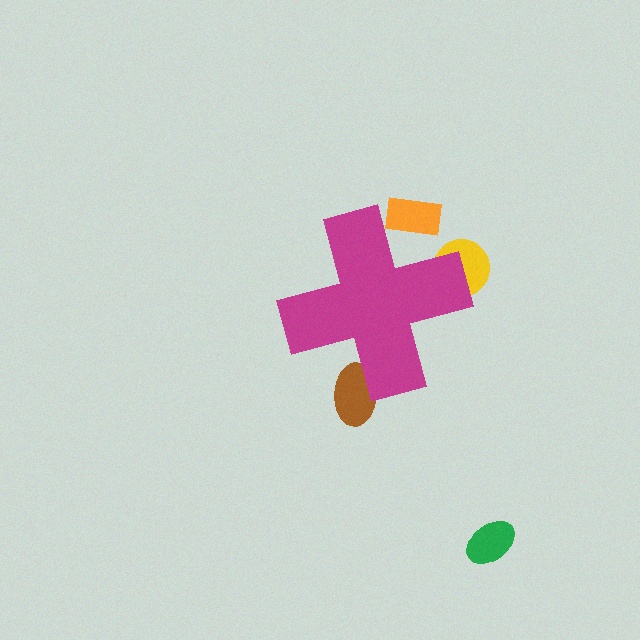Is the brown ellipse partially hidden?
Yes, the brown ellipse is partially hidden behind the magenta cross.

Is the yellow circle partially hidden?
Yes, the yellow circle is partially hidden behind the magenta cross.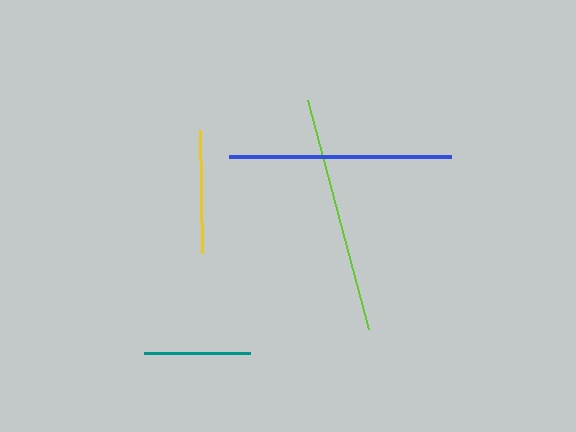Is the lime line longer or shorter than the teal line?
The lime line is longer than the teal line.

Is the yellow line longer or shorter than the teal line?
The yellow line is longer than the teal line.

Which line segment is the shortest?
The teal line is the shortest at approximately 106 pixels.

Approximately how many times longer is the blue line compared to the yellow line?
The blue line is approximately 1.8 times the length of the yellow line.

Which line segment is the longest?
The lime line is the longest at approximately 238 pixels.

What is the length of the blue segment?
The blue segment is approximately 222 pixels long.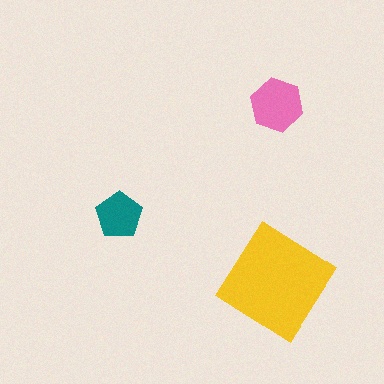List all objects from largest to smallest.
The yellow diamond, the pink hexagon, the teal pentagon.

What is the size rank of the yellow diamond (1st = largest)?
1st.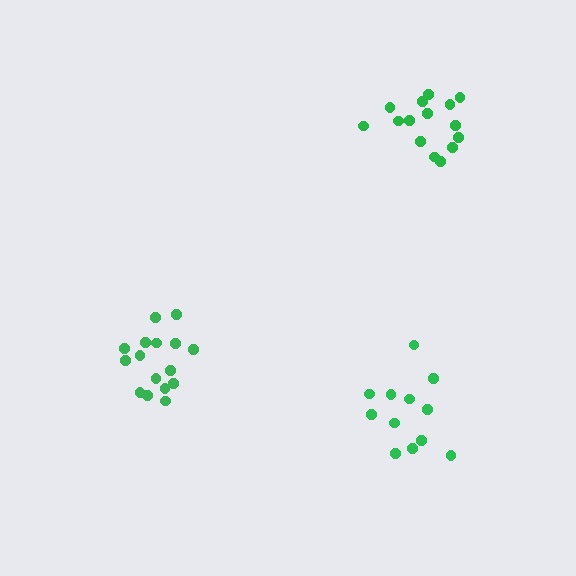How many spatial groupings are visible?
There are 3 spatial groupings.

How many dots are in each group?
Group 1: 16 dots, Group 2: 12 dots, Group 3: 15 dots (43 total).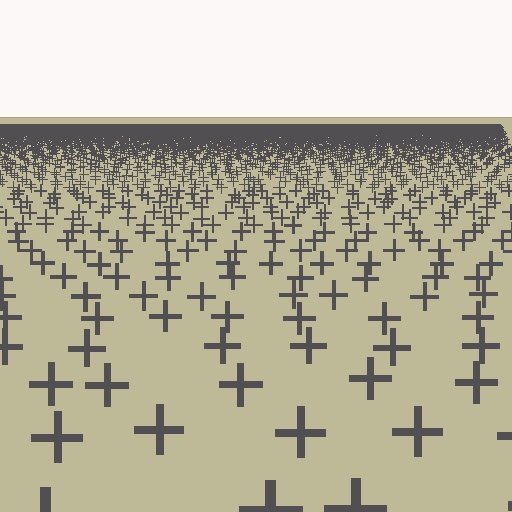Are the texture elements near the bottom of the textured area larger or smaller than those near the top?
Larger. Near the bottom, elements are closer to the viewer and appear at a bigger on-screen size.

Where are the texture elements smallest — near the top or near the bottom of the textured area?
Near the top.